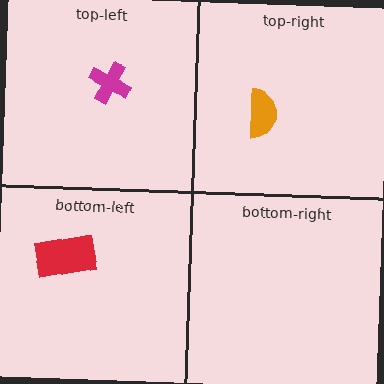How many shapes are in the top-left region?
1.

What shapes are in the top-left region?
The magenta cross.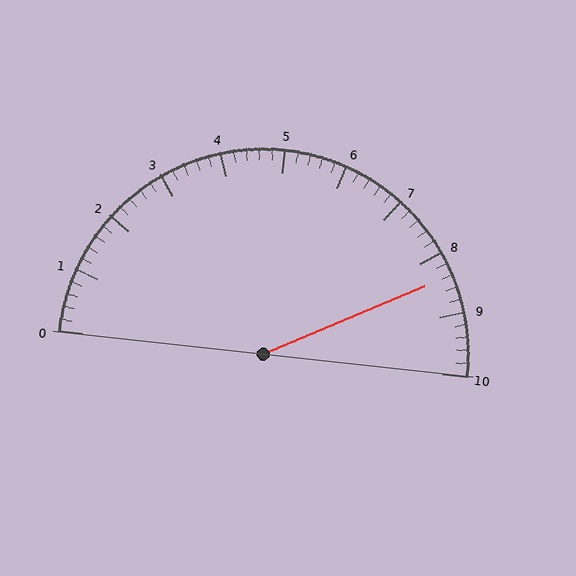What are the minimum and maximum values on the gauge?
The gauge ranges from 0 to 10.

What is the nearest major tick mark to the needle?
The nearest major tick mark is 8.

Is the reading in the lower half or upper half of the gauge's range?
The reading is in the upper half of the range (0 to 10).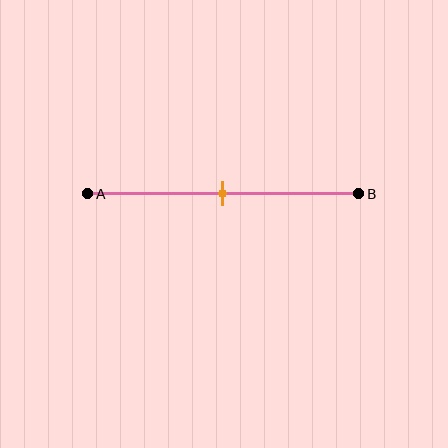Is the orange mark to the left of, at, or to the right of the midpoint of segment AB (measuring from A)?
The orange mark is approximately at the midpoint of segment AB.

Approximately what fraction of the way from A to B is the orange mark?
The orange mark is approximately 50% of the way from A to B.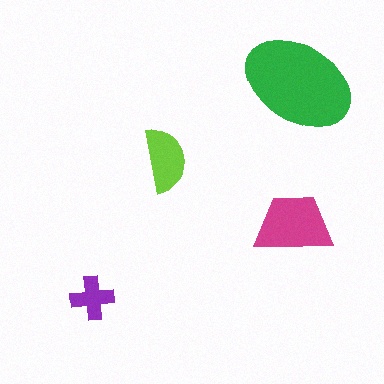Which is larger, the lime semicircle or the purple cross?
The lime semicircle.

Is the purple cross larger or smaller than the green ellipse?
Smaller.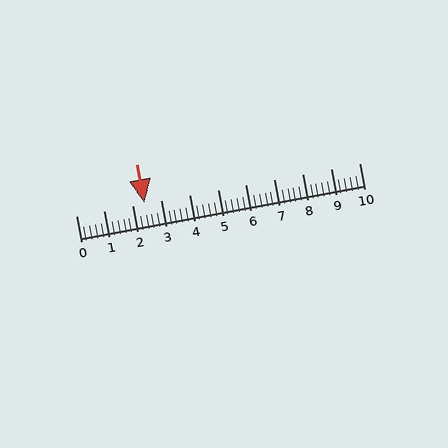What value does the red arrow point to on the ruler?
The red arrow points to approximately 2.4.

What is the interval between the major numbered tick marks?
The major tick marks are spaced 1 units apart.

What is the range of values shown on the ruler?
The ruler shows values from 0 to 10.